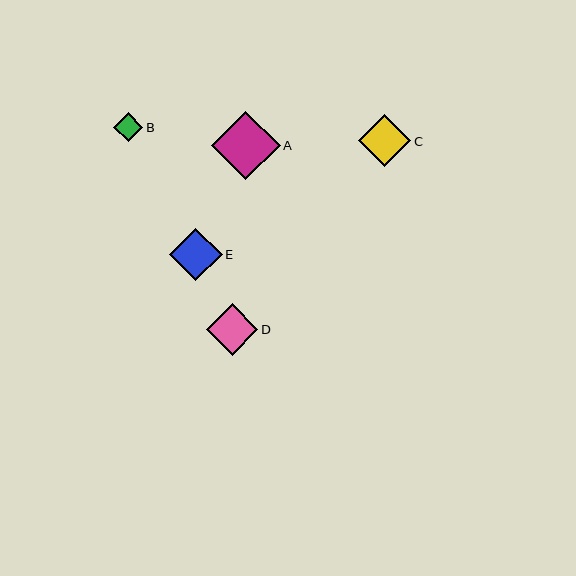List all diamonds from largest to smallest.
From largest to smallest: A, E, C, D, B.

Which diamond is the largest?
Diamond A is the largest with a size of approximately 68 pixels.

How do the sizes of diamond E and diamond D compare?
Diamond E and diamond D are approximately the same size.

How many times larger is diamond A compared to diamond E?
Diamond A is approximately 1.3 times the size of diamond E.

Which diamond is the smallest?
Diamond B is the smallest with a size of approximately 29 pixels.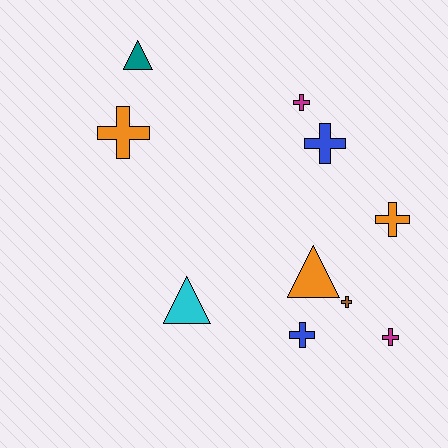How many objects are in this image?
There are 10 objects.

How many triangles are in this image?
There are 3 triangles.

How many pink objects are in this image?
There are no pink objects.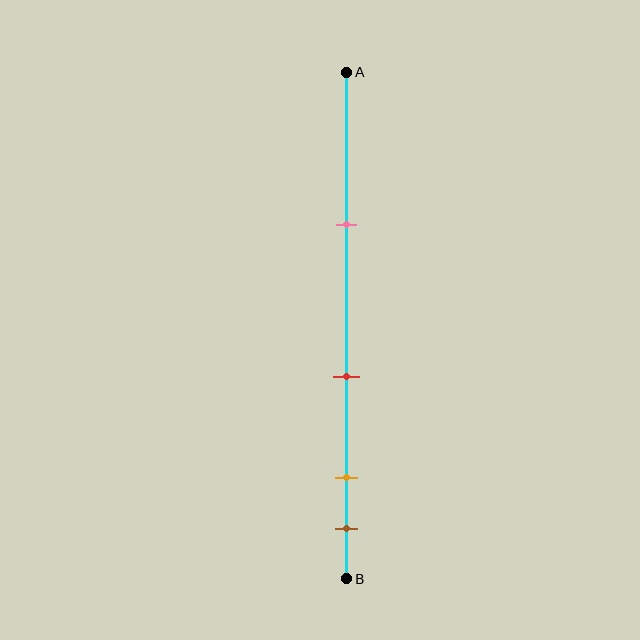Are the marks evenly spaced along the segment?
No, the marks are not evenly spaced.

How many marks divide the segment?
There are 4 marks dividing the segment.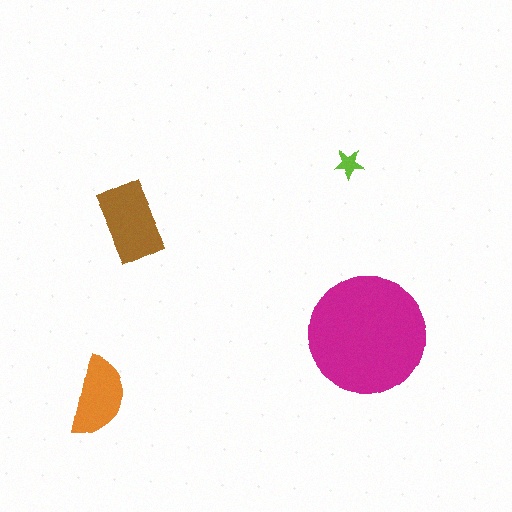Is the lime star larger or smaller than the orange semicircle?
Smaller.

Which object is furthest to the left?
The orange semicircle is leftmost.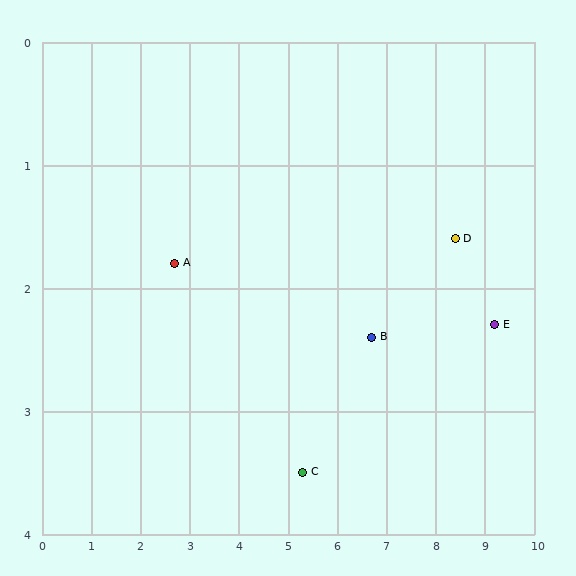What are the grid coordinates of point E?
Point E is at approximately (9.2, 2.3).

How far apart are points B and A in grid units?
Points B and A are about 4.0 grid units apart.